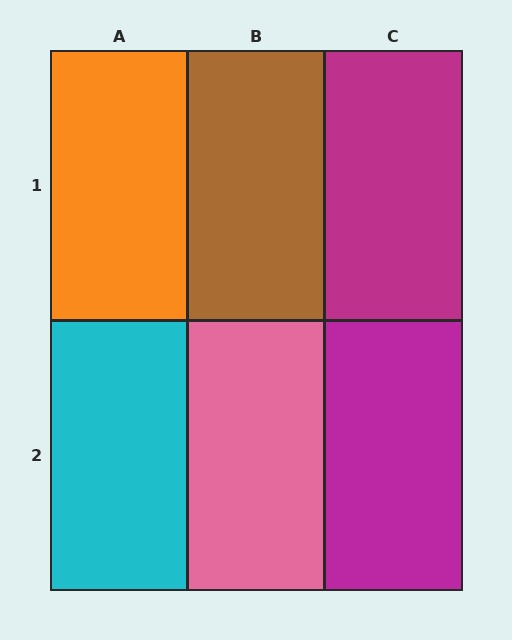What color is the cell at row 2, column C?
Magenta.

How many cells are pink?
1 cell is pink.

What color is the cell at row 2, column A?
Cyan.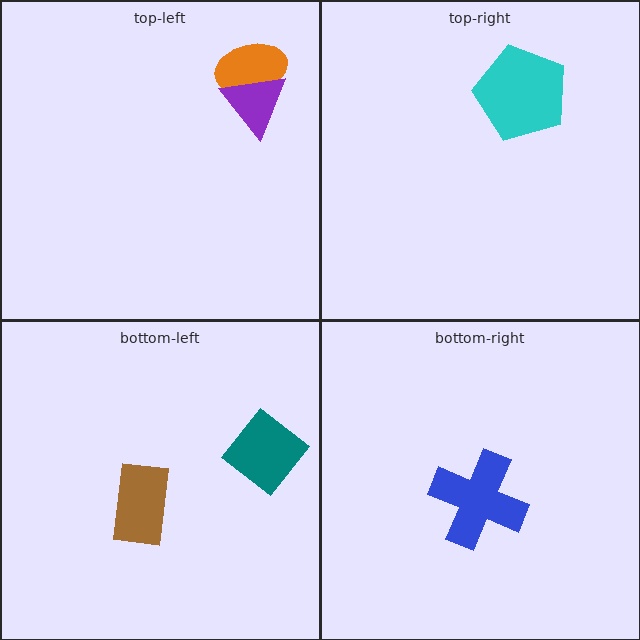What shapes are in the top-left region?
The orange ellipse, the purple triangle.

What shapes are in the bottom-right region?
The blue cross.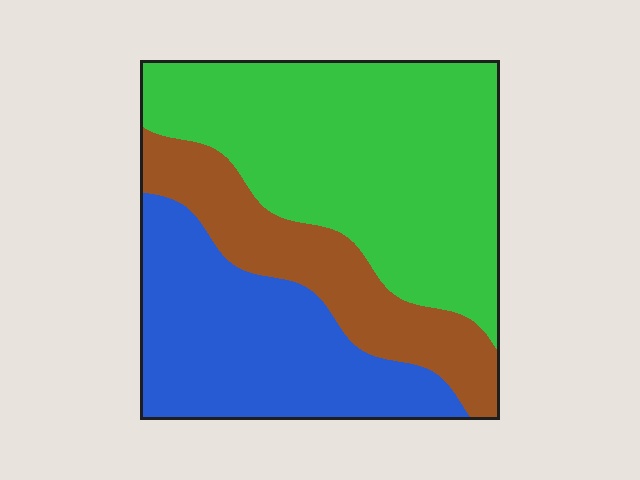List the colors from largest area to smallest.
From largest to smallest: green, blue, brown.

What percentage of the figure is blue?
Blue covers about 30% of the figure.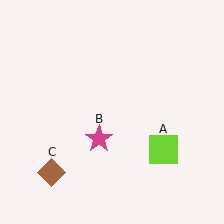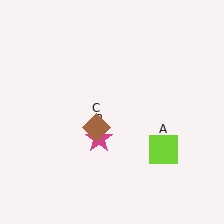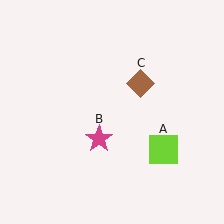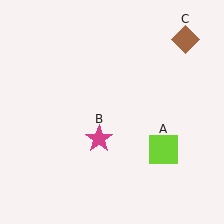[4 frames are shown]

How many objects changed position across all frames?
1 object changed position: brown diamond (object C).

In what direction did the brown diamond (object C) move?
The brown diamond (object C) moved up and to the right.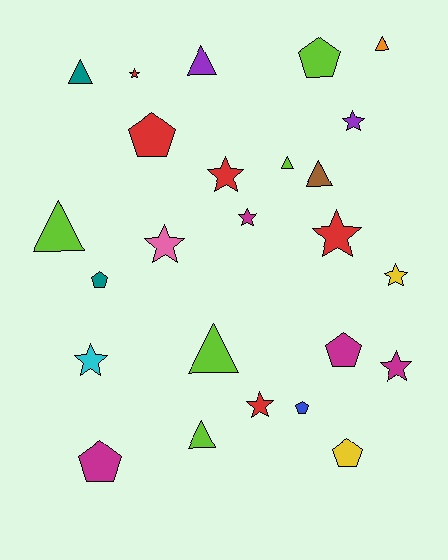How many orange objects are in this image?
There is 1 orange object.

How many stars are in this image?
There are 10 stars.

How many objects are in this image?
There are 25 objects.